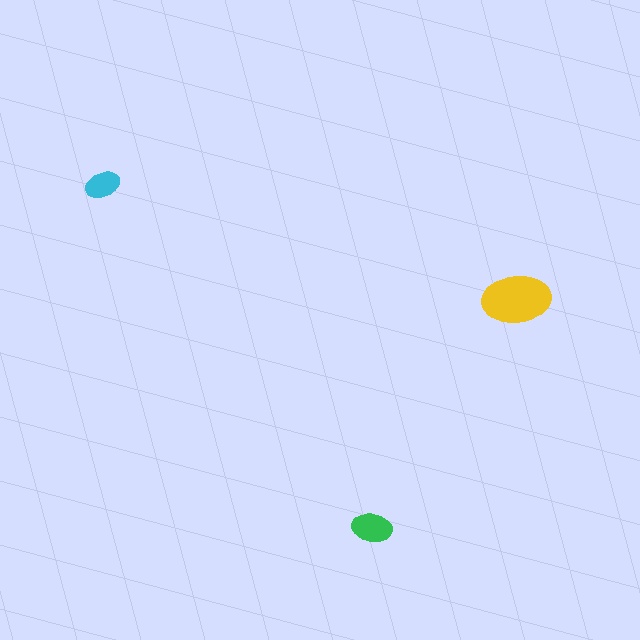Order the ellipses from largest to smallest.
the yellow one, the green one, the cyan one.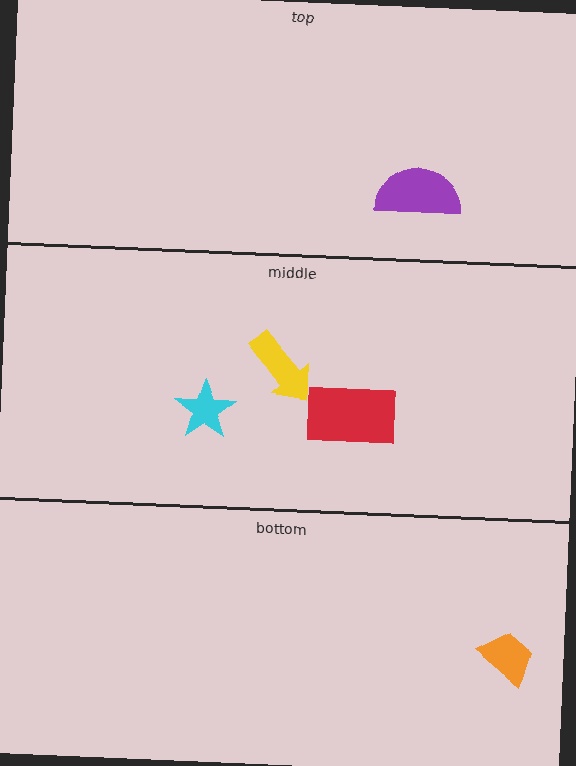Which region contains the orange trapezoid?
The bottom region.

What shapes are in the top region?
The purple semicircle.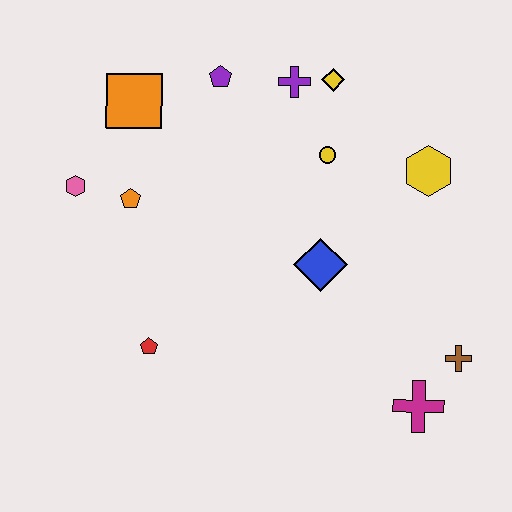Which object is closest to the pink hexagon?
The orange pentagon is closest to the pink hexagon.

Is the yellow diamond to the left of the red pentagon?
No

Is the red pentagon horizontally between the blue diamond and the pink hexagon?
Yes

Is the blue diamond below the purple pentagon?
Yes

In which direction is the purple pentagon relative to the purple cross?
The purple pentagon is to the left of the purple cross.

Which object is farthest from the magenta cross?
The orange square is farthest from the magenta cross.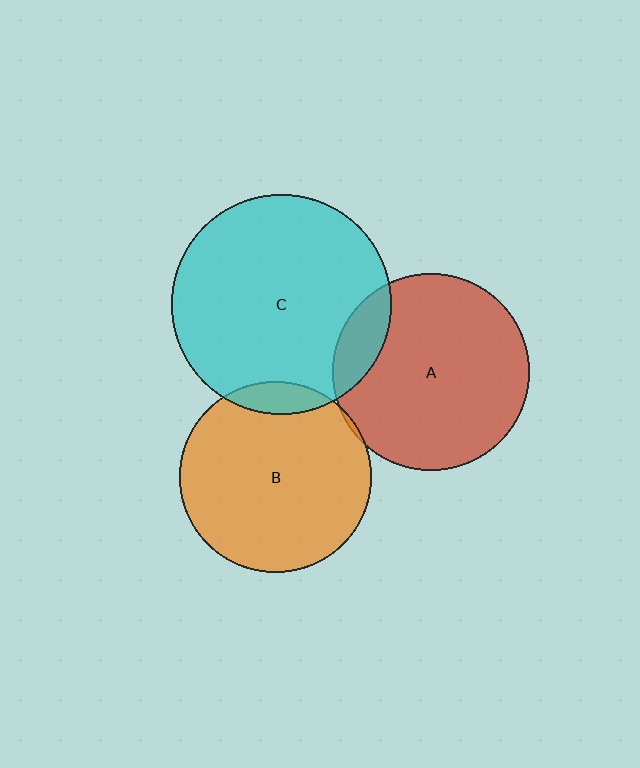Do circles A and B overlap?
Yes.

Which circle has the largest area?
Circle C (cyan).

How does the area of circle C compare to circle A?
Approximately 1.2 times.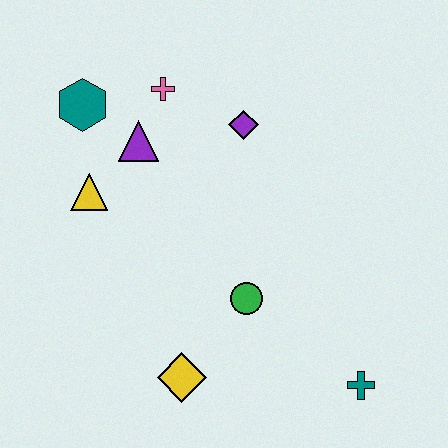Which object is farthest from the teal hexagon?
The teal cross is farthest from the teal hexagon.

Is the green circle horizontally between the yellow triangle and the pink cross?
No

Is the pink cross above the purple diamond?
Yes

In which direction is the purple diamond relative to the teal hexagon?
The purple diamond is to the right of the teal hexagon.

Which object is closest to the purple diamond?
The pink cross is closest to the purple diamond.